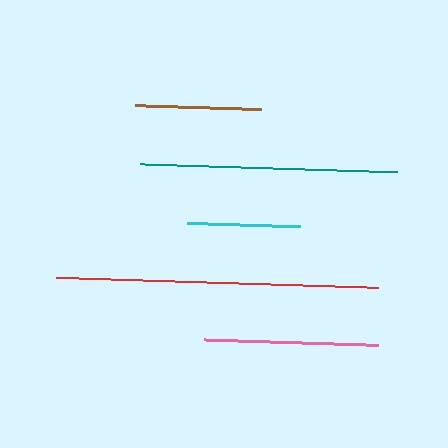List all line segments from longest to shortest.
From longest to shortest: red, teal, pink, brown, cyan.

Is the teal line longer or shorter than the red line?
The red line is longer than the teal line.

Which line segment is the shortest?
The cyan line is the shortest at approximately 113 pixels.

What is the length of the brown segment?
The brown segment is approximately 127 pixels long.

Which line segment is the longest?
The red line is the longest at approximately 322 pixels.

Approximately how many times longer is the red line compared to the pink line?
The red line is approximately 1.9 times the length of the pink line.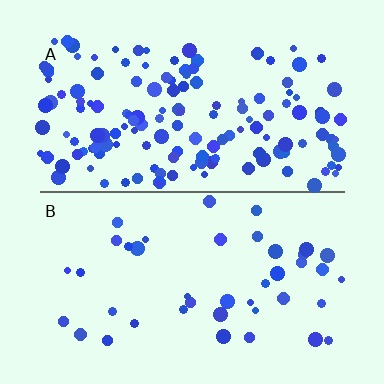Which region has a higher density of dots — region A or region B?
A (the top).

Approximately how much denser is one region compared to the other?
Approximately 3.5× — region A over region B.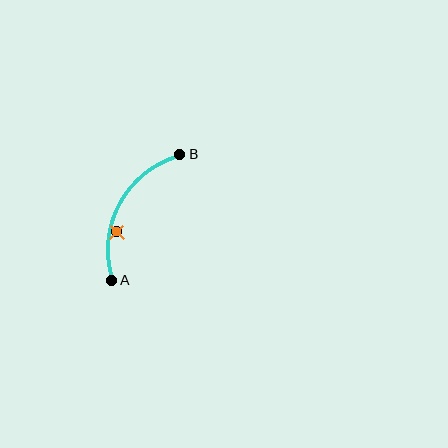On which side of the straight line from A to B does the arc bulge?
The arc bulges to the left of the straight line connecting A and B.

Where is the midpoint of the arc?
The arc midpoint is the point on the curve farthest from the straight line joining A and B. It sits to the left of that line.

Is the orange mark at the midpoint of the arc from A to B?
No — the orange mark does not lie on the arc at all. It sits slightly inside the curve.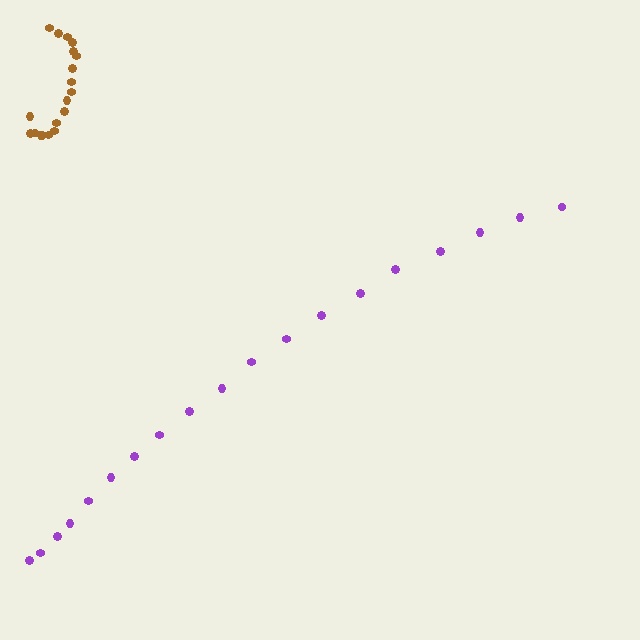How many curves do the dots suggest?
There are 2 distinct paths.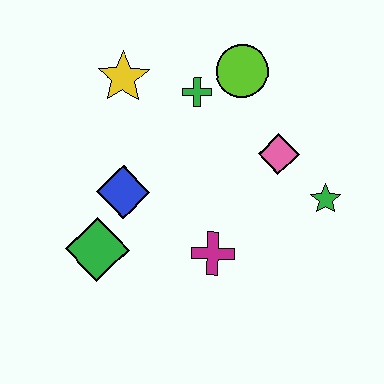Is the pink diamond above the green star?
Yes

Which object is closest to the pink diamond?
The green star is closest to the pink diamond.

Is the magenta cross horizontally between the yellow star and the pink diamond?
Yes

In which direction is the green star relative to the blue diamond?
The green star is to the right of the blue diamond.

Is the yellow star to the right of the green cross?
No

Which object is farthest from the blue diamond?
The green star is farthest from the blue diamond.